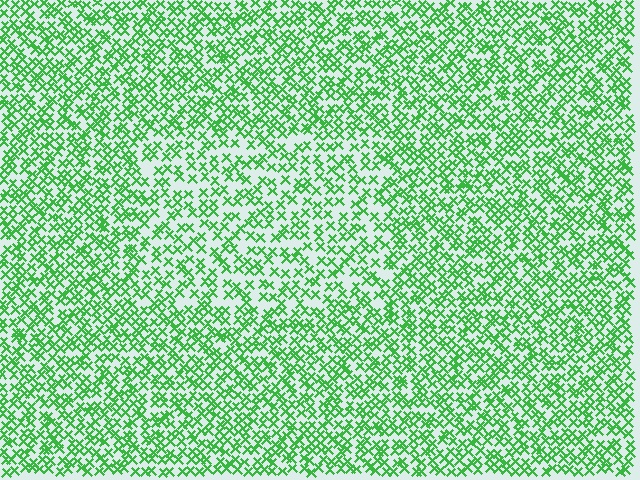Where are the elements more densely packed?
The elements are more densely packed outside the rectangle boundary.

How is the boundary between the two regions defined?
The boundary is defined by a change in element density (approximately 1.5x ratio). All elements are the same color, size, and shape.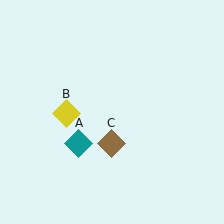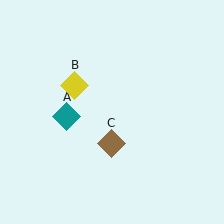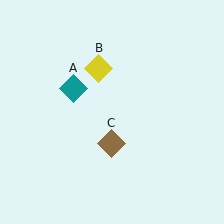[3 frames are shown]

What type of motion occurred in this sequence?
The teal diamond (object A), yellow diamond (object B) rotated clockwise around the center of the scene.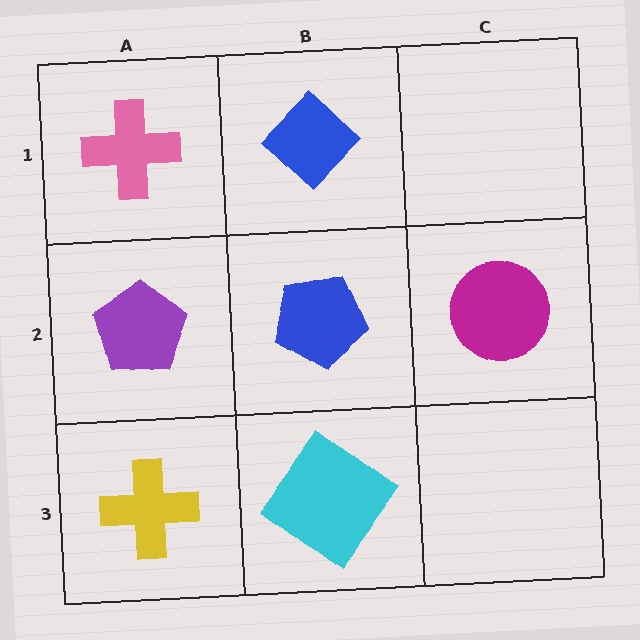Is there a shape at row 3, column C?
No, that cell is empty.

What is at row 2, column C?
A magenta circle.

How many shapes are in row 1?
2 shapes.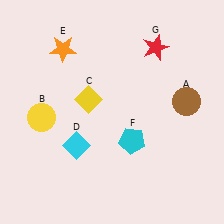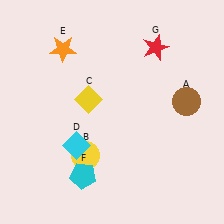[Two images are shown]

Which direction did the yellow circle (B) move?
The yellow circle (B) moved right.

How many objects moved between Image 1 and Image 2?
2 objects moved between the two images.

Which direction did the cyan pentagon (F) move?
The cyan pentagon (F) moved left.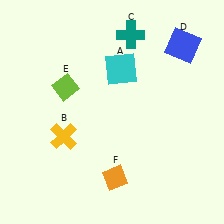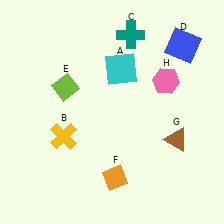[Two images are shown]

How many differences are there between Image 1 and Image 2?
There are 2 differences between the two images.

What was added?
A brown triangle (G), a pink hexagon (H) were added in Image 2.